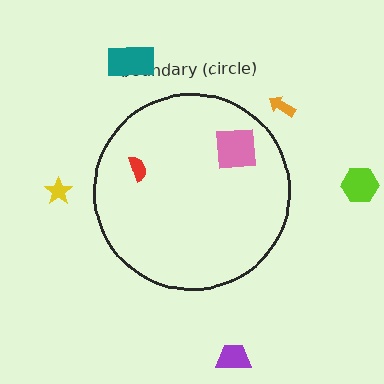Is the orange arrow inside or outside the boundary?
Outside.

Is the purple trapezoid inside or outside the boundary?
Outside.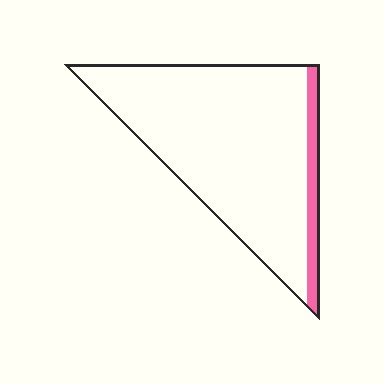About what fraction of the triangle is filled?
About one tenth (1/10).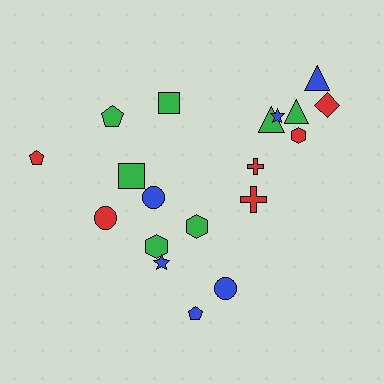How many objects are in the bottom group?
There are 6 objects.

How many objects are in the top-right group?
There are 8 objects.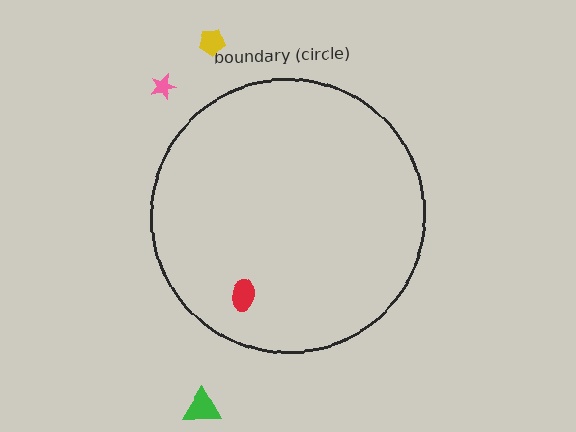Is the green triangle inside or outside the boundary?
Outside.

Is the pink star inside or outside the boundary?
Outside.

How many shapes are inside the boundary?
1 inside, 3 outside.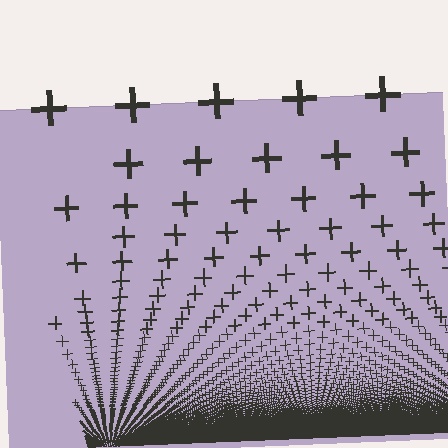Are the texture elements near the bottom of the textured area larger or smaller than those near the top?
Smaller. The gradient is inverted — elements near the bottom are smaller and denser.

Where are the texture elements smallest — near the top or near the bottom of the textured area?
Near the bottom.